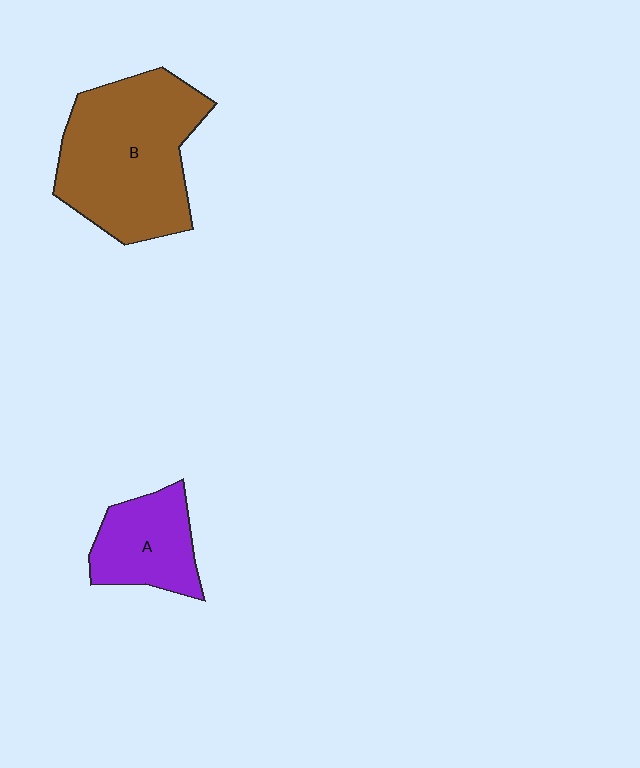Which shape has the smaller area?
Shape A (purple).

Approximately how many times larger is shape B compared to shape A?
Approximately 2.1 times.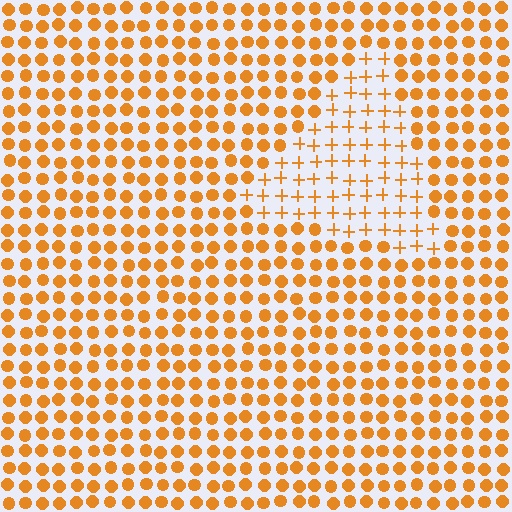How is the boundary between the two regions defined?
The boundary is defined by a change in element shape: plus signs inside vs. circles outside. All elements share the same color and spacing.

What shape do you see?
I see a triangle.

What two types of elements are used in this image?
The image uses plus signs inside the triangle region and circles outside it.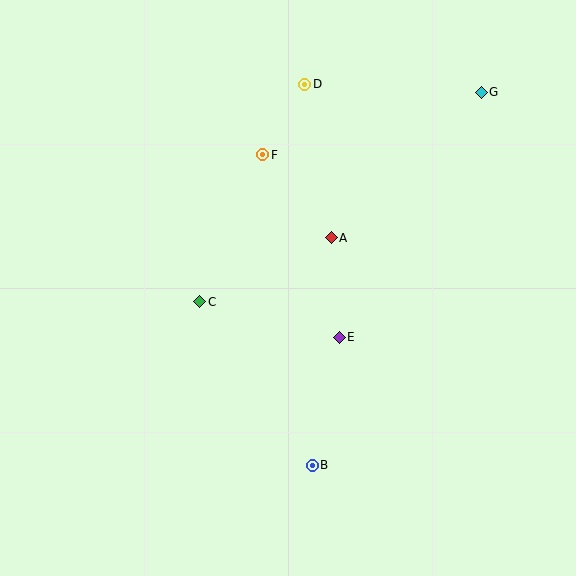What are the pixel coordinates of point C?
Point C is at (200, 302).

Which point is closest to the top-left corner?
Point F is closest to the top-left corner.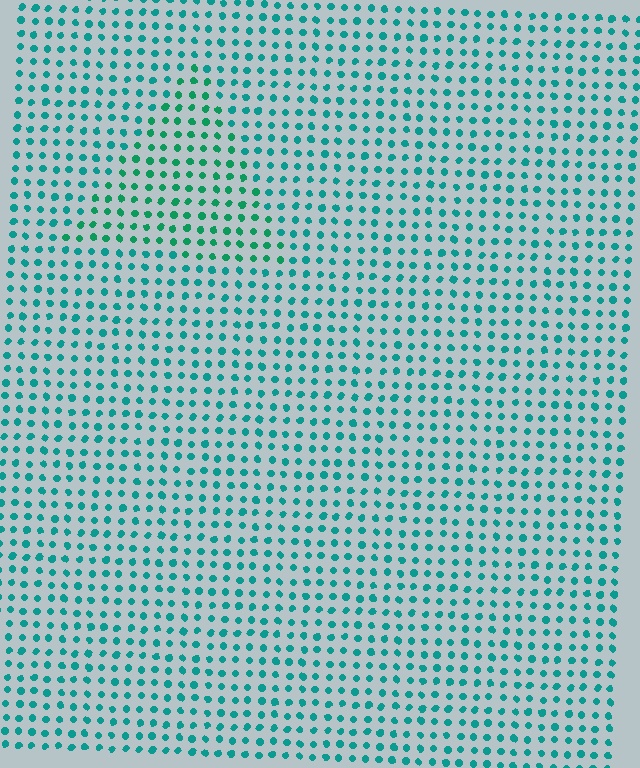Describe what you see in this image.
The image is filled with small teal elements in a uniform arrangement. A triangle-shaped region is visible where the elements are tinted to a slightly different hue, forming a subtle color boundary.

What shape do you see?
I see a triangle.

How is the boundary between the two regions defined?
The boundary is defined purely by a slight shift in hue (about 23 degrees). Spacing, size, and orientation are identical on both sides.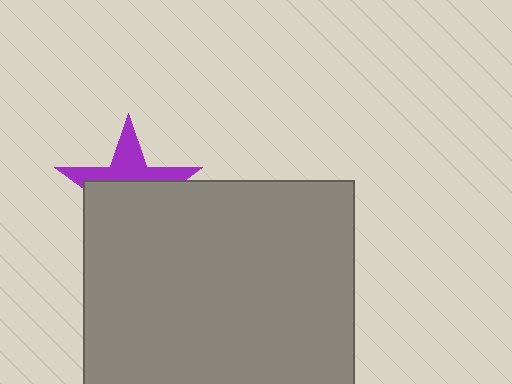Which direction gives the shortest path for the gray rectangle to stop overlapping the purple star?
Moving down gives the shortest separation.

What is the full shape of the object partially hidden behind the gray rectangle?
The partially hidden object is a purple star.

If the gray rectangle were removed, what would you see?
You would see the complete purple star.